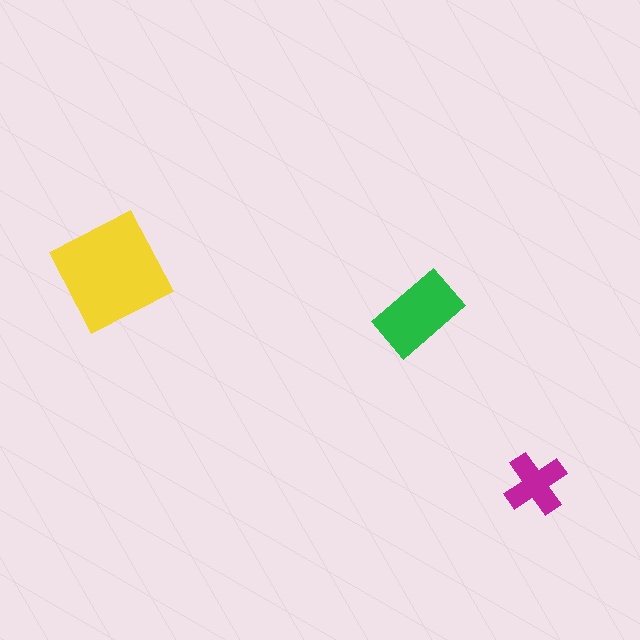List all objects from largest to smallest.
The yellow square, the green rectangle, the magenta cross.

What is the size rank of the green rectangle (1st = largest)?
2nd.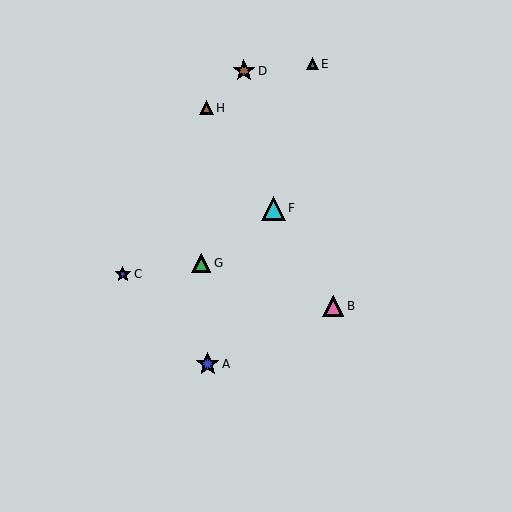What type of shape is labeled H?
Shape H is a brown triangle.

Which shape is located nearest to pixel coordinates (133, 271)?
The blue star (labeled C) at (123, 274) is nearest to that location.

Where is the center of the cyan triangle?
The center of the cyan triangle is at (273, 208).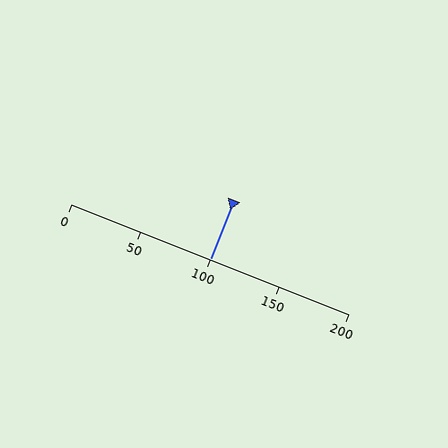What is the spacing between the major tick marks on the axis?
The major ticks are spaced 50 apart.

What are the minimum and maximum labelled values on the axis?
The axis runs from 0 to 200.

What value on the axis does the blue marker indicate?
The marker indicates approximately 100.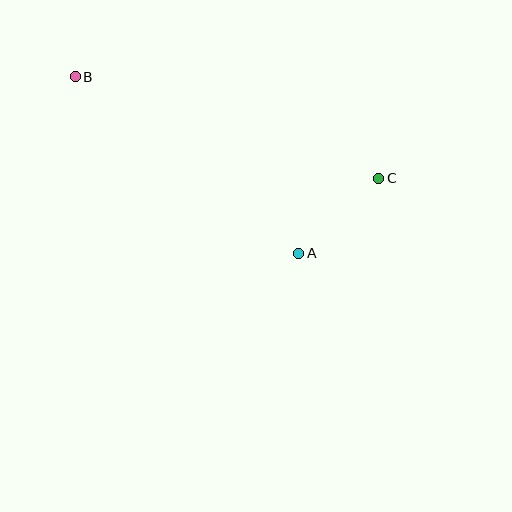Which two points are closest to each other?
Points A and C are closest to each other.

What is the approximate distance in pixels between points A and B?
The distance between A and B is approximately 285 pixels.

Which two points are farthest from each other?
Points B and C are farthest from each other.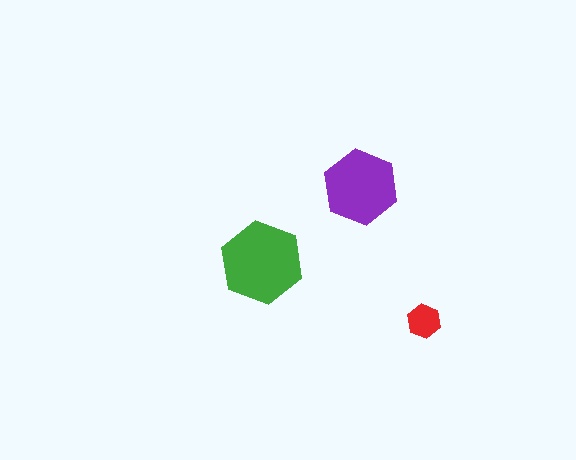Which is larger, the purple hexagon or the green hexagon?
The green one.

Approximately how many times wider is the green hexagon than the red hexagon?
About 2.5 times wider.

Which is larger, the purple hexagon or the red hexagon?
The purple one.